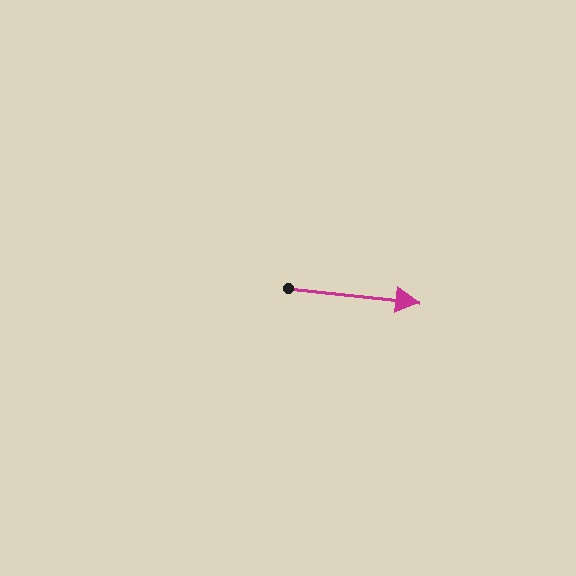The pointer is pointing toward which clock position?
Roughly 3 o'clock.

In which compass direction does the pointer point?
East.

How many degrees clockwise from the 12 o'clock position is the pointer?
Approximately 96 degrees.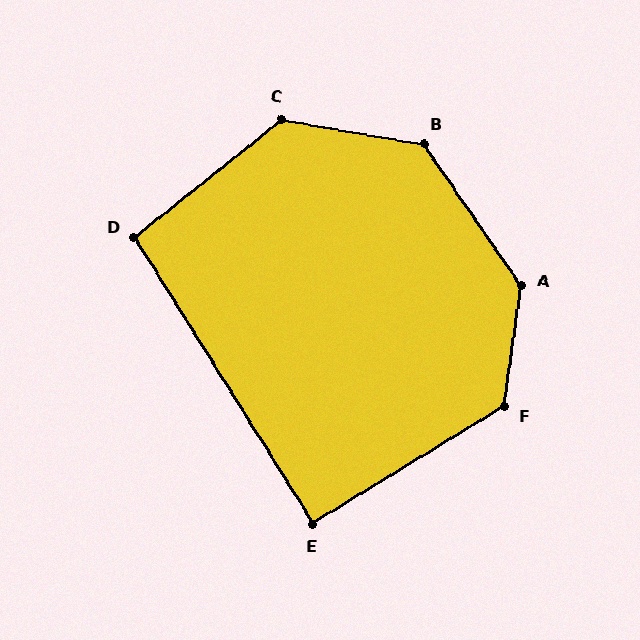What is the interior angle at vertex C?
Approximately 132 degrees (obtuse).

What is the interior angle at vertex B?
Approximately 134 degrees (obtuse).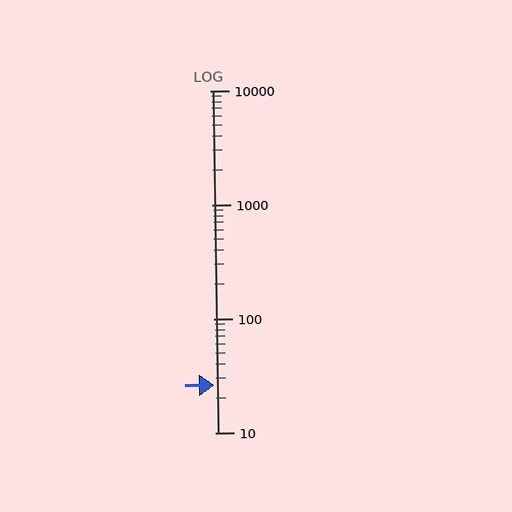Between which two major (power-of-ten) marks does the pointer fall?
The pointer is between 10 and 100.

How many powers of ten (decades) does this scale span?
The scale spans 3 decades, from 10 to 10000.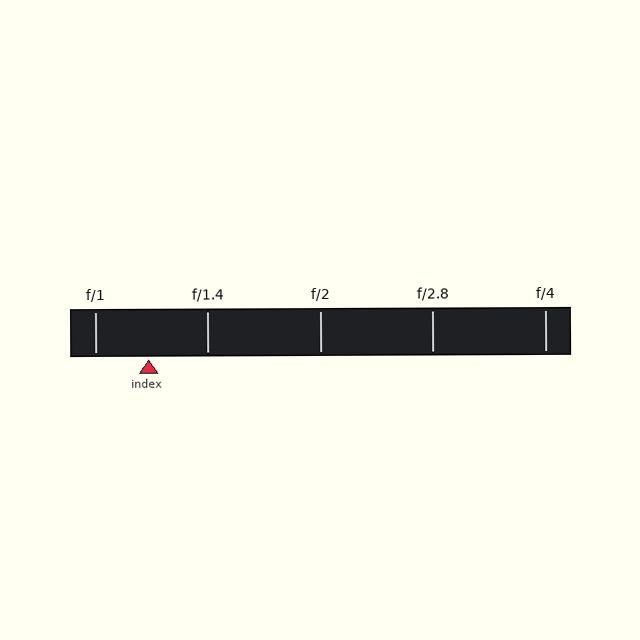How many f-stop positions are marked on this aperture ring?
There are 5 f-stop positions marked.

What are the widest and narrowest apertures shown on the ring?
The widest aperture shown is f/1 and the narrowest is f/4.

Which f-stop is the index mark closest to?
The index mark is closest to f/1.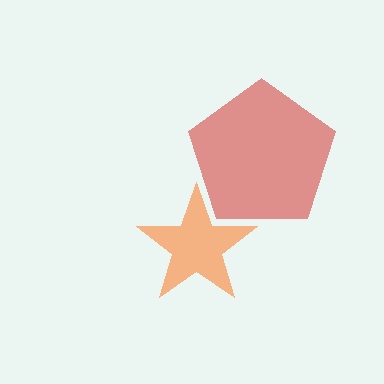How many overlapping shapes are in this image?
There are 2 overlapping shapes in the image.